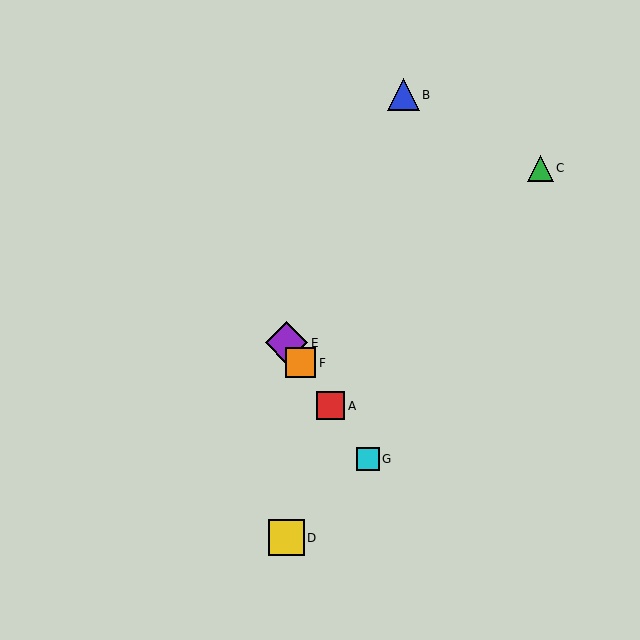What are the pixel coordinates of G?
Object G is at (368, 459).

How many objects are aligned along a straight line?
4 objects (A, E, F, G) are aligned along a straight line.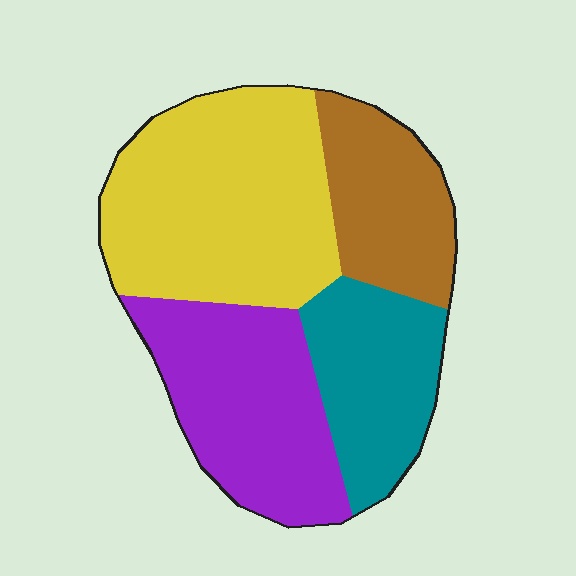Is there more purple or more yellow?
Yellow.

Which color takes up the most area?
Yellow, at roughly 35%.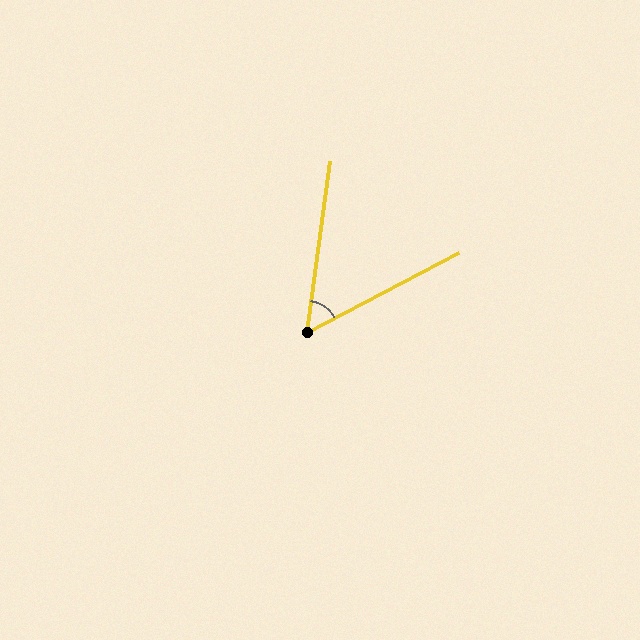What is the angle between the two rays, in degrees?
Approximately 55 degrees.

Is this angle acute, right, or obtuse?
It is acute.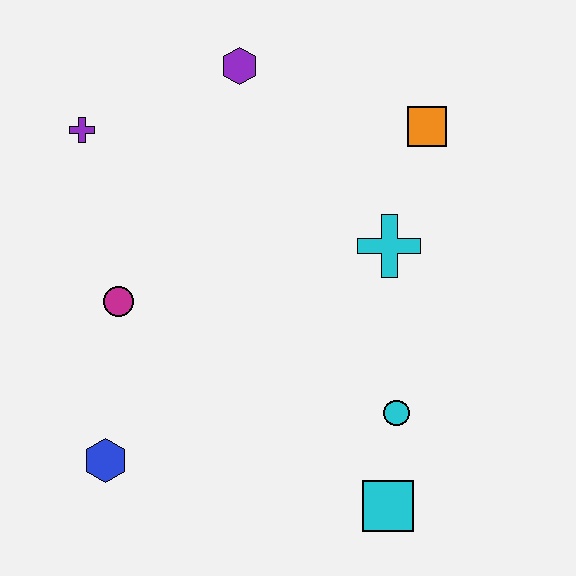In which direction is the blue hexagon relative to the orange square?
The blue hexagon is below the orange square.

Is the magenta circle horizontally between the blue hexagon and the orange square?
Yes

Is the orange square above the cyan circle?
Yes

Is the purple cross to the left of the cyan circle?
Yes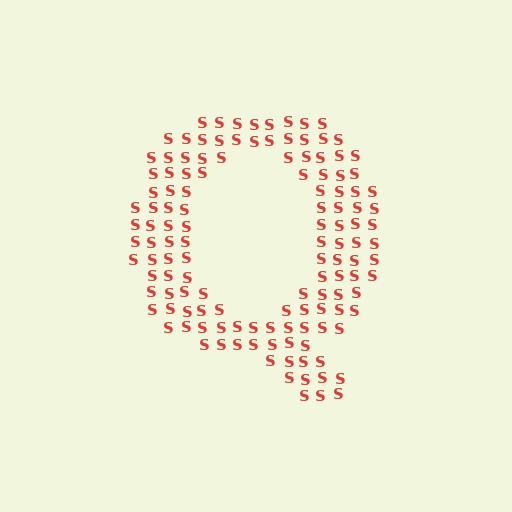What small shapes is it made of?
It is made of small letter S's.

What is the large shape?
The large shape is the letter Q.